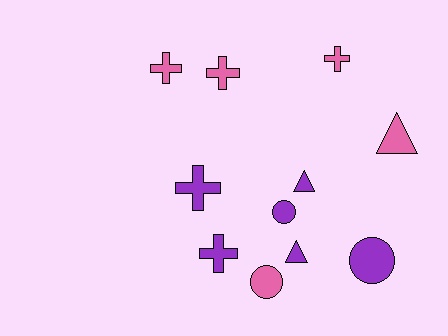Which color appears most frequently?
Purple, with 6 objects.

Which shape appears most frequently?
Cross, with 5 objects.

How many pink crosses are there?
There are 3 pink crosses.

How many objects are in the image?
There are 11 objects.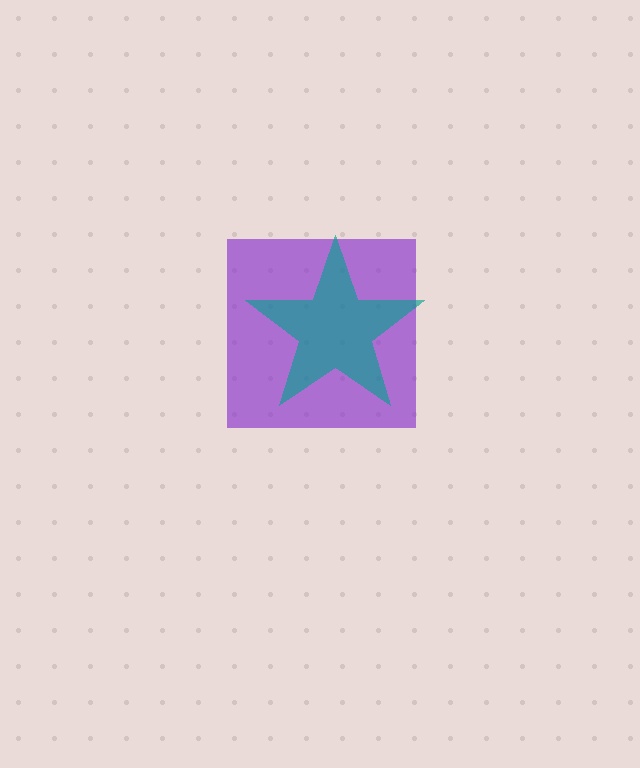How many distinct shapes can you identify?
There are 2 distinct shapes: a purple square, a teal star.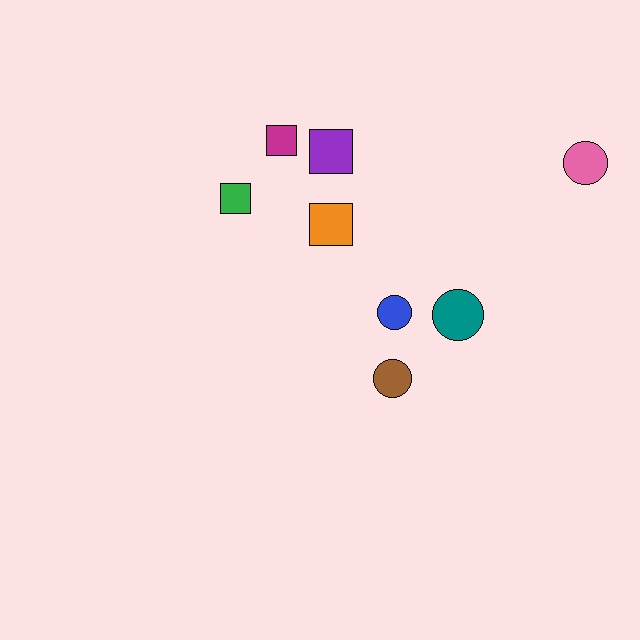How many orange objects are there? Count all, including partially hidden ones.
There is 1 orange object.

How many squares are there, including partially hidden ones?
There are 4 squares.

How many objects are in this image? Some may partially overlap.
There are 8 objects.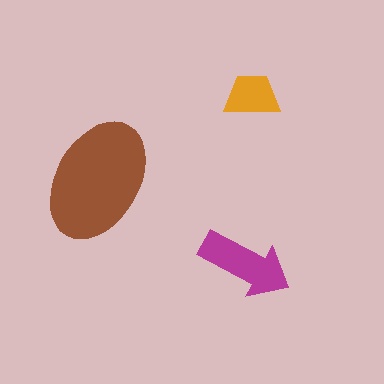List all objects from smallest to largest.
The orange trapezoid, the magenta arrow, the brown ellipse.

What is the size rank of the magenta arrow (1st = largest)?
2nd.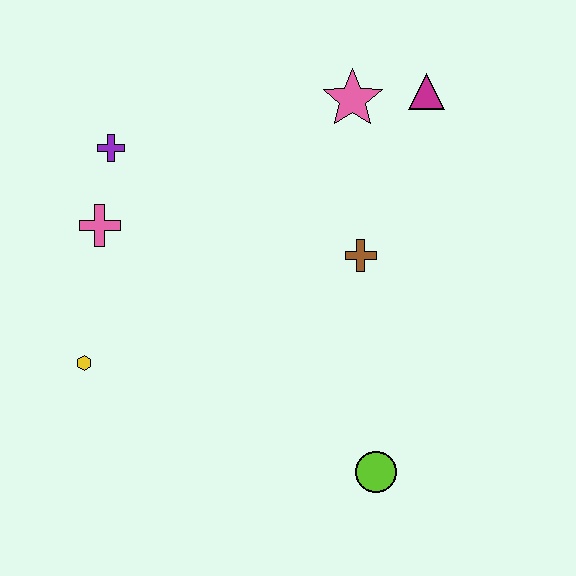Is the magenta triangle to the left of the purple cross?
No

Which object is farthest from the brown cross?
The yellow hexagon is farthest from the brown cross.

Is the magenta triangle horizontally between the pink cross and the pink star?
No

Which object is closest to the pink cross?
The purple cross is closest to the pink cross.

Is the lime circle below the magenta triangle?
Yes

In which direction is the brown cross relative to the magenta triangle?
The brown cross is below the magenta triangle.